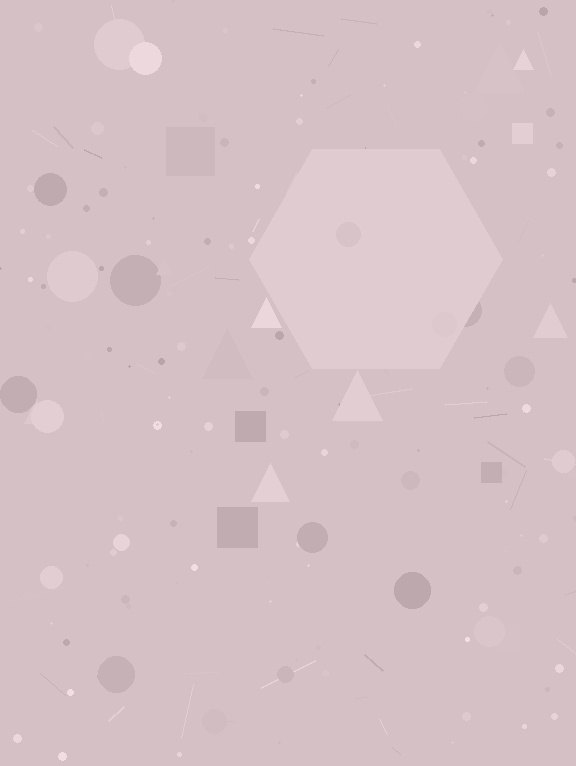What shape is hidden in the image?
A hexagon is hidden in the image.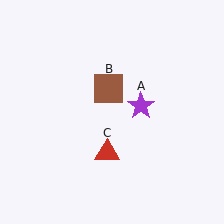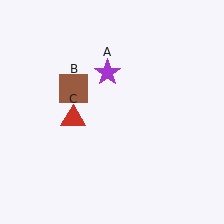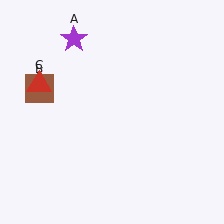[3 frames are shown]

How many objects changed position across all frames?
3 objects changed position: purple star (object A), brown square (object B), red triangle (object C).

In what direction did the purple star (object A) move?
The purple star (object A) moved up and to the left.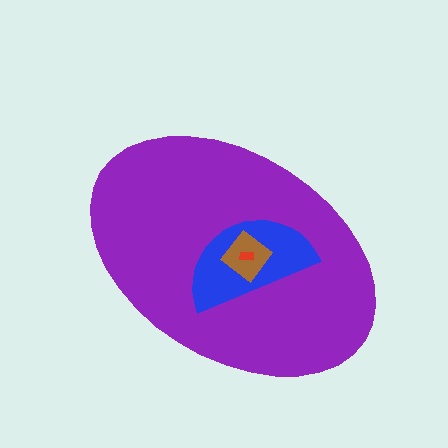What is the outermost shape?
The purple ellipse.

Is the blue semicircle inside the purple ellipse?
Yes.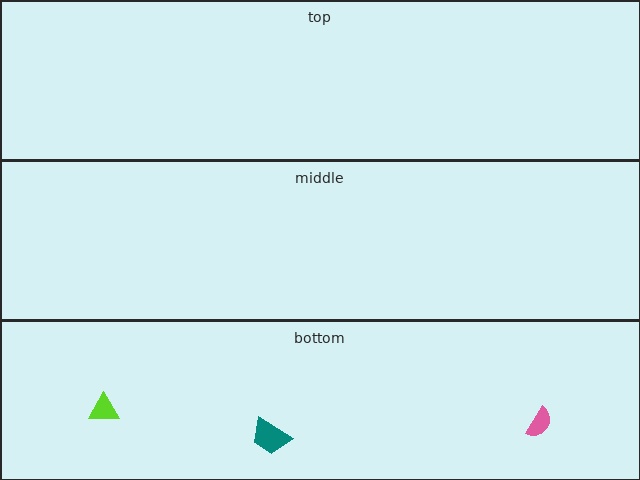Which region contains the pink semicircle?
The bottom region.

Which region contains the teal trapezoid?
The bottom region.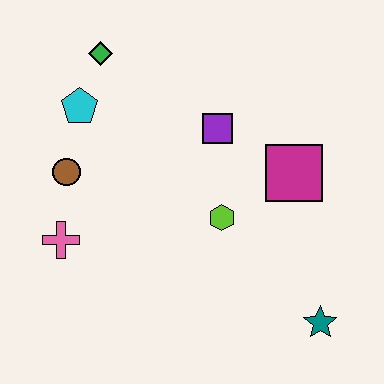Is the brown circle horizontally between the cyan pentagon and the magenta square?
No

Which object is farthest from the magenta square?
The pink cross is farthest from the magenta square.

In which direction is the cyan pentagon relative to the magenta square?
The cyan pentagon is to the left of the magenta square.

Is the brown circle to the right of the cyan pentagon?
No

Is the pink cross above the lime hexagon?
No